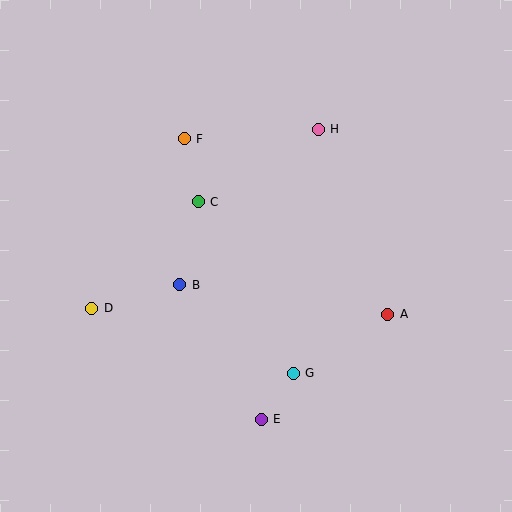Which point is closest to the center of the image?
Point C at (198, 202) is closest to the center.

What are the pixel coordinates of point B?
Point B is at (180, 285).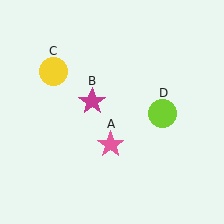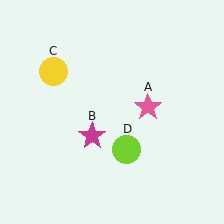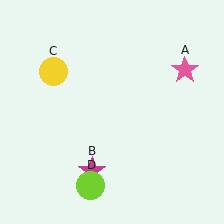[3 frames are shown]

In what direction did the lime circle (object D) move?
The lime circle (object D) moved down and to the left.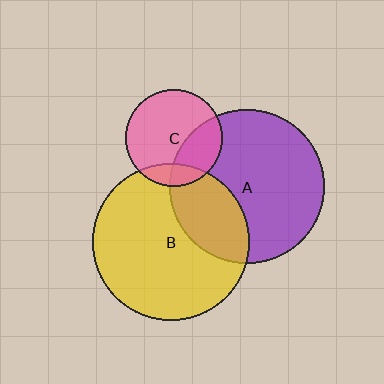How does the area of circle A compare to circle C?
Approximately 2.5 times.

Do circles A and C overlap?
Yes.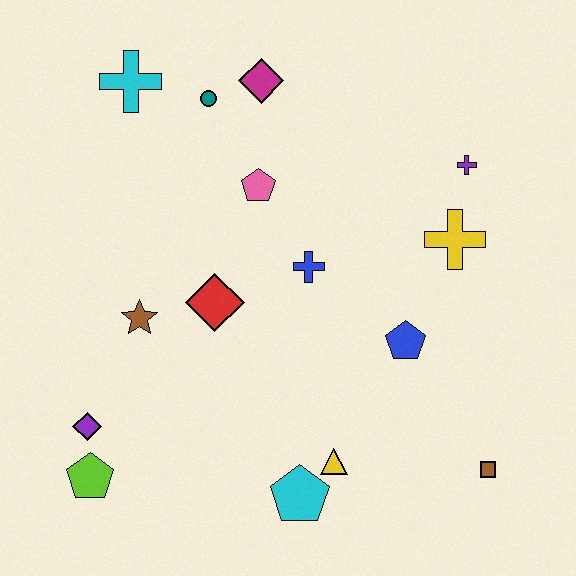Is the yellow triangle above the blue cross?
No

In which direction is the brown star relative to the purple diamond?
The brown star is above the purple diamond.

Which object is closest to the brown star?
The red diamond is closest to the brown star.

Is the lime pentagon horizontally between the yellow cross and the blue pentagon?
No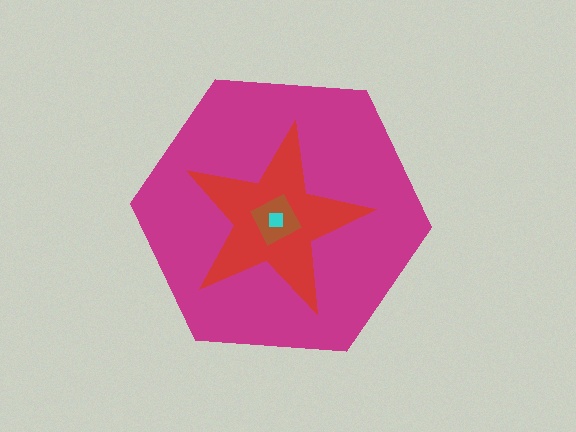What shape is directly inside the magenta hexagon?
The red star.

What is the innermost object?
The cyan square.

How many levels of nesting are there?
4.